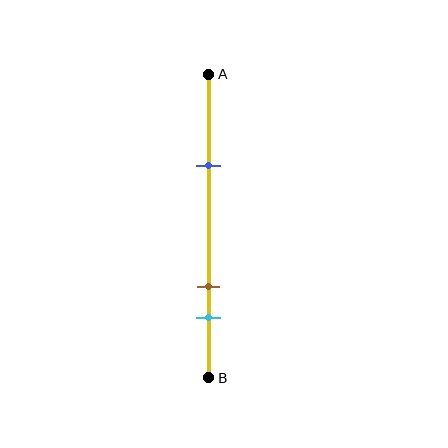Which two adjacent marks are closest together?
The brown and cyan marks are the closest adjacent pair.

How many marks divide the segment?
There are 3 marks dividing the segment.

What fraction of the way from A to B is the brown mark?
The brown mark is approximately 70% (0.7) of the way from A to B.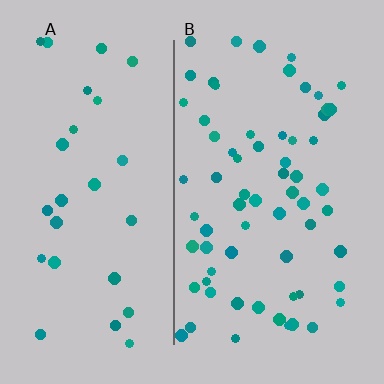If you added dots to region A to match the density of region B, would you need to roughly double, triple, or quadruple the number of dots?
Approximately double.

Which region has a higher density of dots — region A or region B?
B (the right).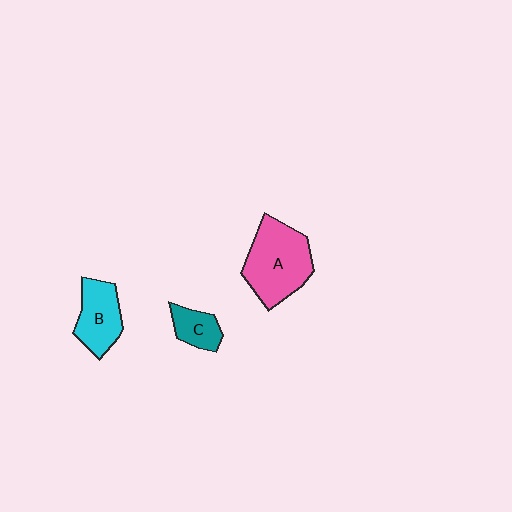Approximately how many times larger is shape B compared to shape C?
Approximately 1.7 times.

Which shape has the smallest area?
Shape C (teal).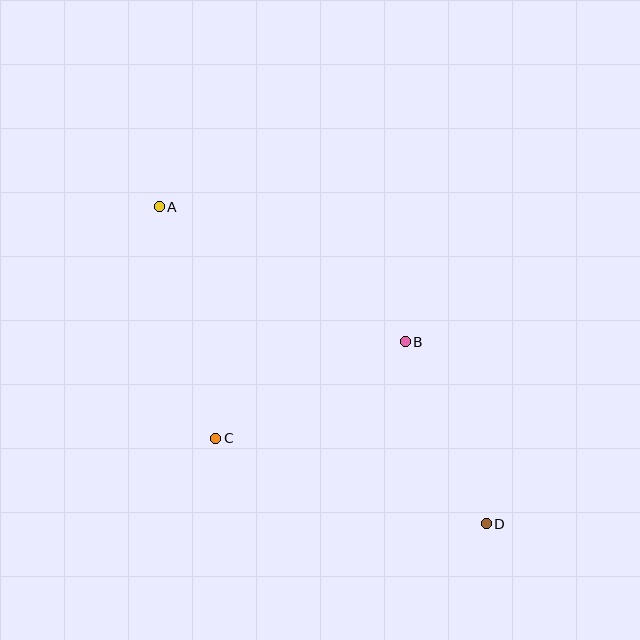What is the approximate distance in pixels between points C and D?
The distance between C and D is approximately 284 pixels.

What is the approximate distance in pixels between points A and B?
The distance between A and B is approximately 281 pixels.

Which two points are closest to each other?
Points B and D are closest to each other.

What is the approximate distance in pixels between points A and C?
The distance between A and C is approximately 238 pixels.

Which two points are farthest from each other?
Points A and D are farthest from each other.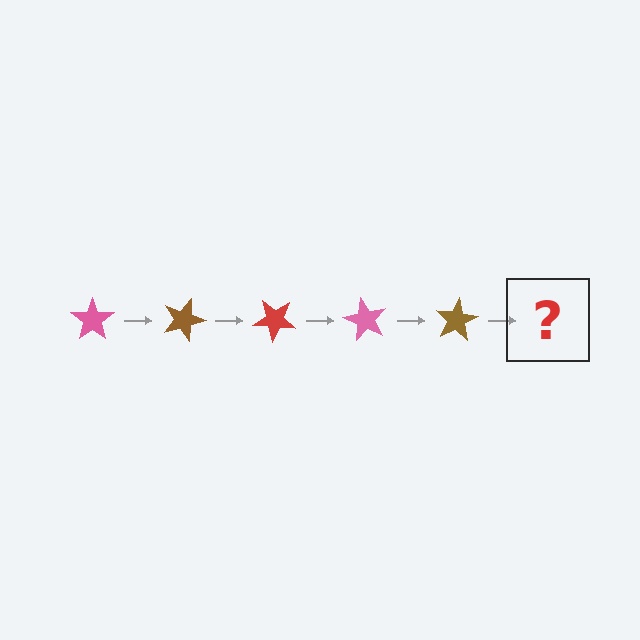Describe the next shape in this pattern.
It should be a red star, rotated 100 degrees from the start.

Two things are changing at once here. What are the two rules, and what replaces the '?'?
The two rules are that it rotates 20 degrees each step and the color cycles through pink, brown, and red. The '?' should be a red star, rotated 100 degrees from the start.